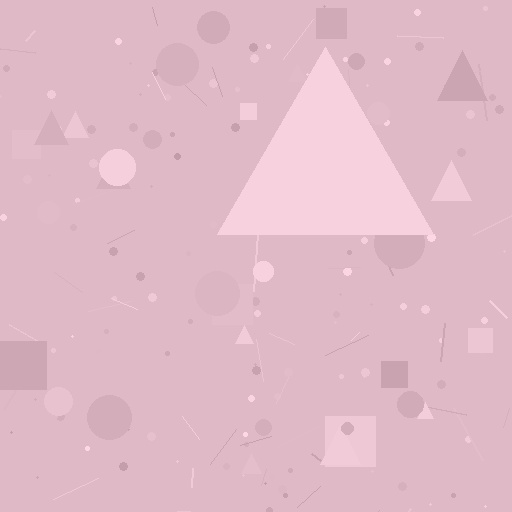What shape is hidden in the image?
A triangle is hidden in the image.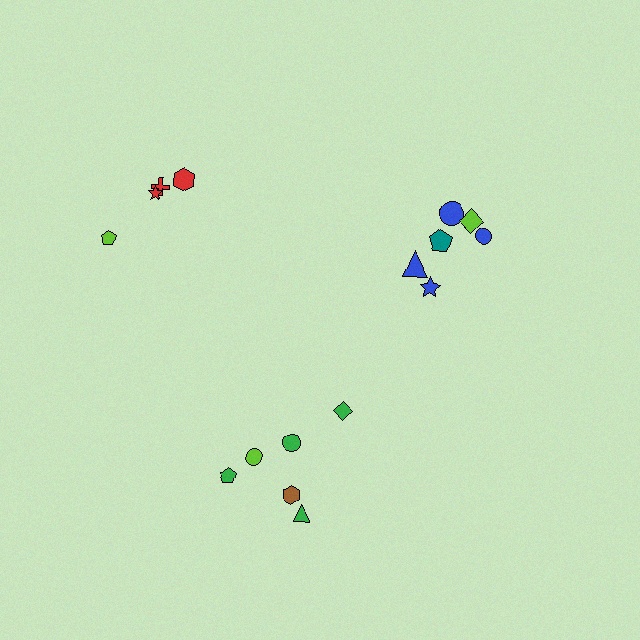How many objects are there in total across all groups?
There are 16 objects.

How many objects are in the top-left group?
There are 4 objects.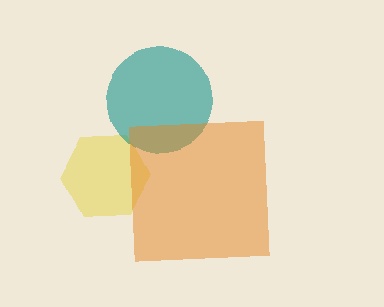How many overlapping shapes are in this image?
There are 3 overlapping shapes in the image.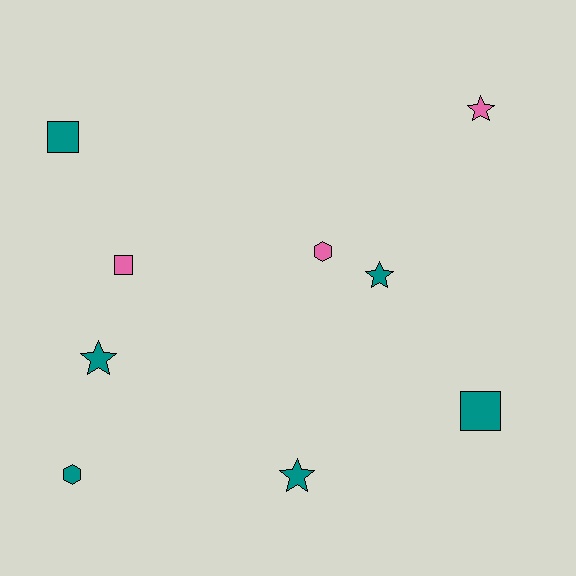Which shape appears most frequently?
Star, with 4 objects.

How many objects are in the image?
There are 9 objects.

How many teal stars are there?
There are 3 teal stars.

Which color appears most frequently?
Teal, with 6 objects.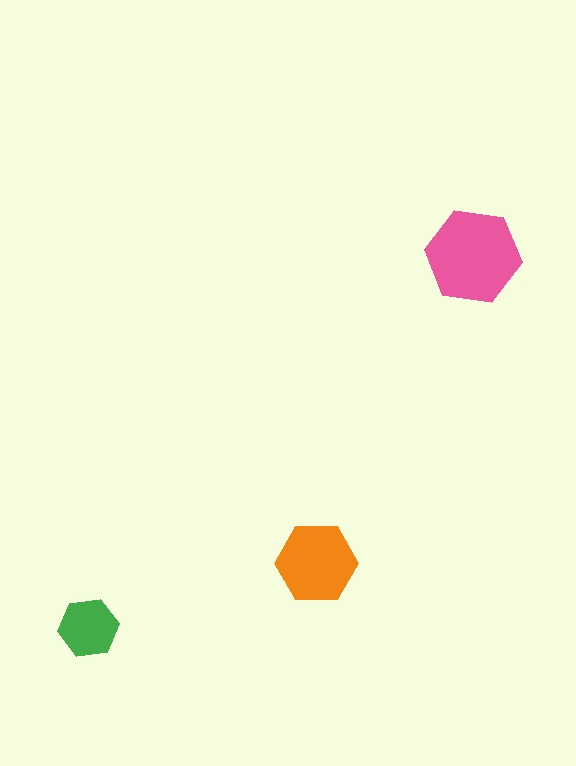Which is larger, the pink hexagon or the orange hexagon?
The pink one.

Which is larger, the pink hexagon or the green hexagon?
The pink one.